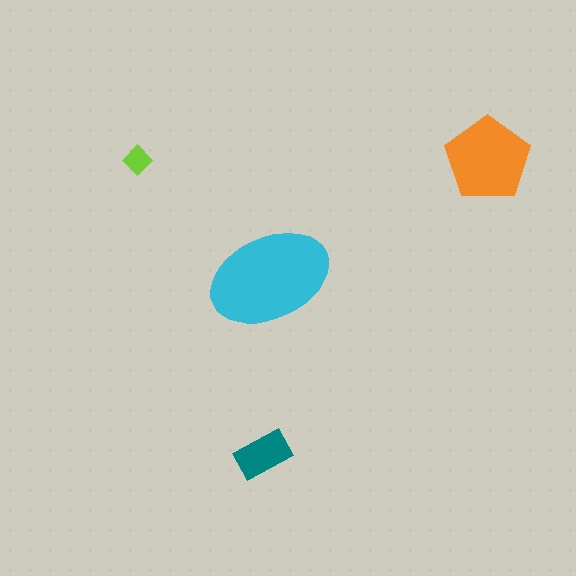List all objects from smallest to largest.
The lime diamond, the teal rectangle, the orange pentagon, the cyan ellipse.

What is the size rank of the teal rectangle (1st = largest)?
3rd.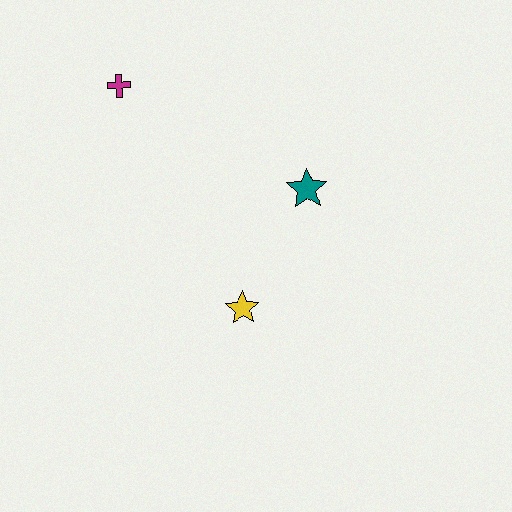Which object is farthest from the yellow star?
The magenta cross is farthest from the yellow star.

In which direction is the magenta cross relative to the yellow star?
The magenta cross is above the yellow star.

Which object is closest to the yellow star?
The teal star is closest to the yellow star.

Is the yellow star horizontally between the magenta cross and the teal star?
Yes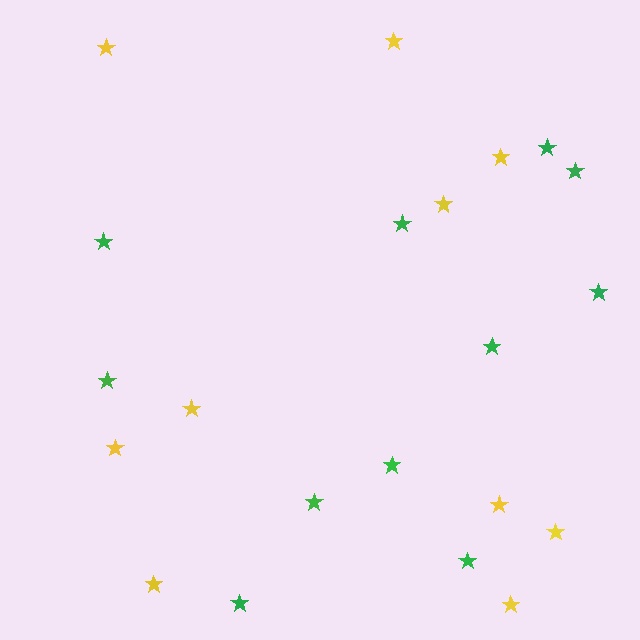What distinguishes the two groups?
There are 2 groups: one group of yellow stars (10) and one group of green stars (11).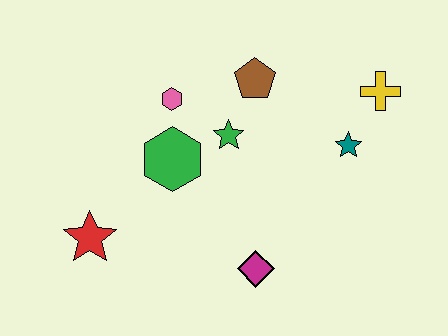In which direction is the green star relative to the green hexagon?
The green star is to the right of the green hexagon.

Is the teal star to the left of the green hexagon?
No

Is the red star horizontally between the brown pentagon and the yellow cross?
No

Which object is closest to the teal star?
The yellow cross is closest to the teal star.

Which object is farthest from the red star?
The yellow cross is farthest from the red star.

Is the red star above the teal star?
No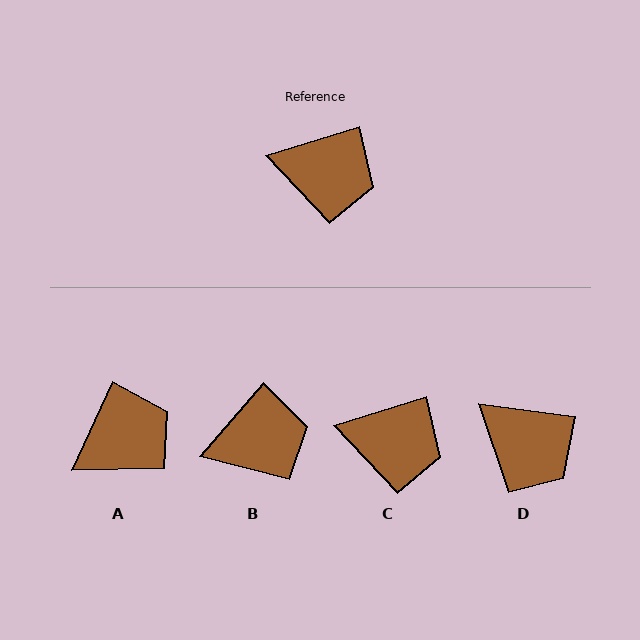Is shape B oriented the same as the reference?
No, it is off by about 32 degrees.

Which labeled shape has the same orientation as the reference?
C.